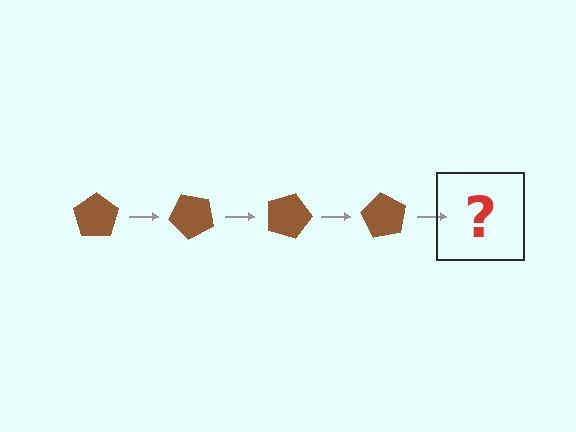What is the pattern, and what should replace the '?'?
The pattern is that the pentagon rotates 45 degrees each step. The '?' should be a brown pentagon rotated 180 degrees.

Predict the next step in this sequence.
The next step is a brown pentagon rotated 180 degrees.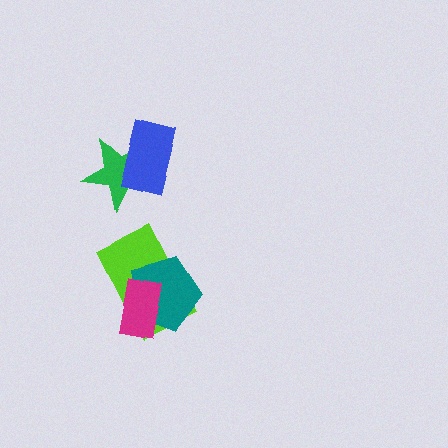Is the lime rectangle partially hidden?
Yes, it is partially covered by another shape.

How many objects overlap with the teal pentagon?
2 objects overlap with the teal pentagon.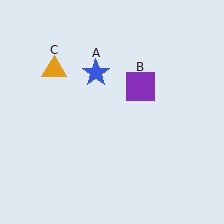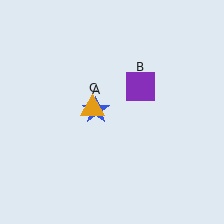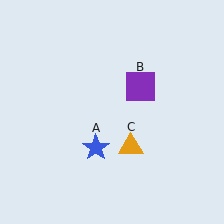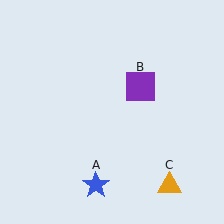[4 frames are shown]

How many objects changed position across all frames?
2 objects changed position: blue star (object A), orange triangle (object C).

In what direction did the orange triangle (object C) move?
The orange triangle (object C) moved down and to the right.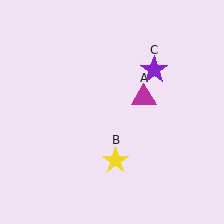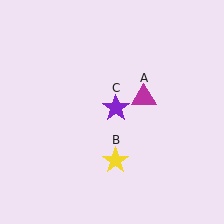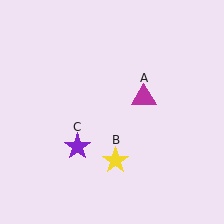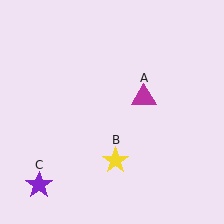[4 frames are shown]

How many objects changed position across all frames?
1 object changed position: purple star (object C).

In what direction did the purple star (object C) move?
The purple star (object C) moved down and to the left.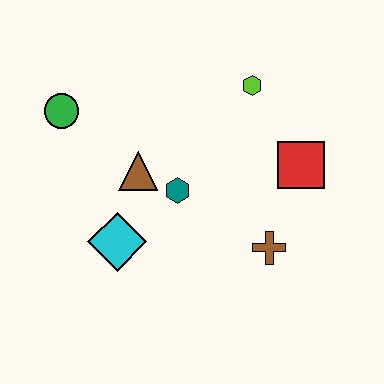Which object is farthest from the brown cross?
The green circle is farthest from the brown cross.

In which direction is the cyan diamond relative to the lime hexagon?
The cyan diamond is below the lime hexagon.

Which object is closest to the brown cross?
The red square is closest to the brown cross.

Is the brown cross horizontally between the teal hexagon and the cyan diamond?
No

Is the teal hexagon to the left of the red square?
Yes